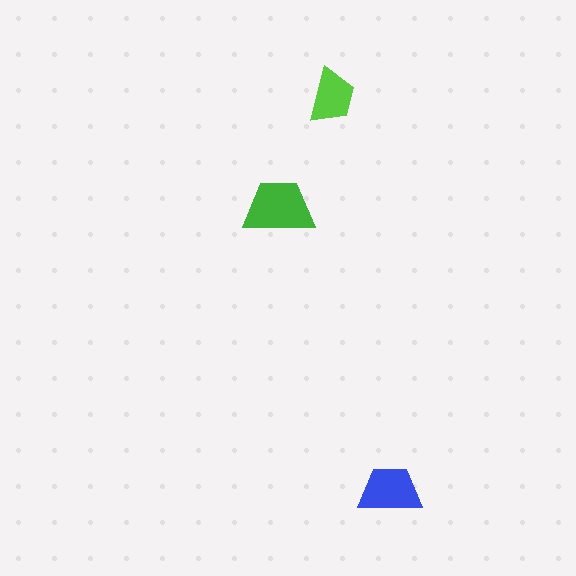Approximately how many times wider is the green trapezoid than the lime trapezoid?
About 1.5 times wider.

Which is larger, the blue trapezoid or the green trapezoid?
The green one.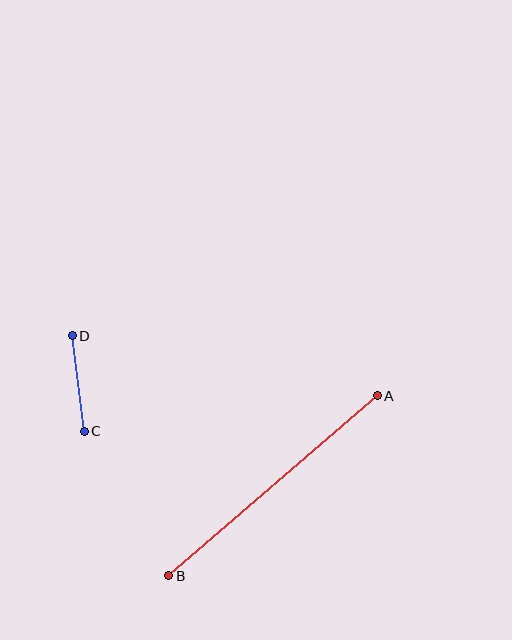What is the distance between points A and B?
The distance is approximately 276 pixels.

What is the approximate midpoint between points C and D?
The midpoint is at approximately (78, 384) pixels.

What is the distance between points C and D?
The distance is approximately 96 pixels.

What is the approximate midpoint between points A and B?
The midpoint is at approximately (273, 486) pixels.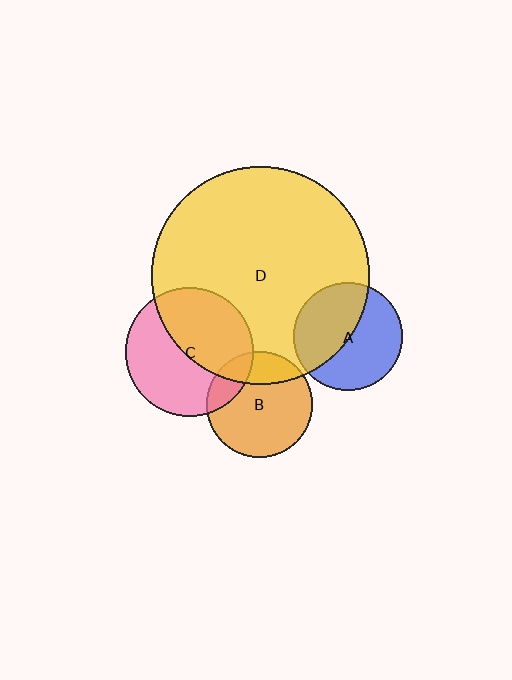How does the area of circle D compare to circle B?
Approximately 4.2 times.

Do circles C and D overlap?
Yes.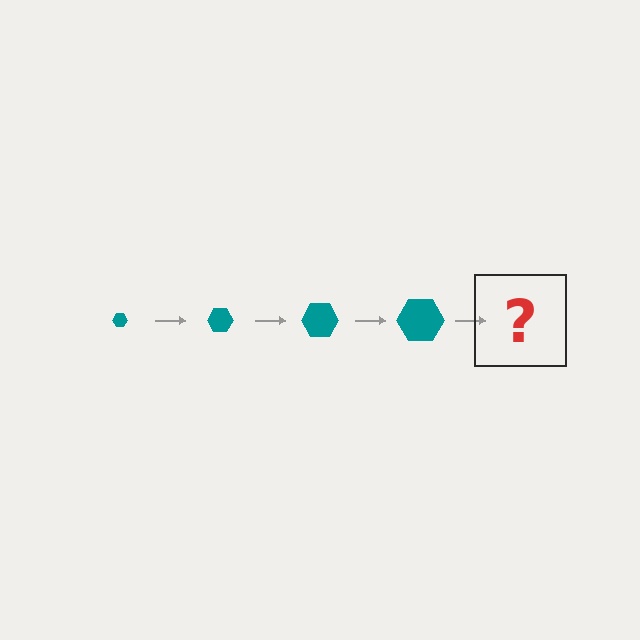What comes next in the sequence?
The next element should be a teal hexagon, larger than the previous one.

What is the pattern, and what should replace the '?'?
The pattern is that the hexagon gets progressively larger each step. The '?' should be a teal hexagon, larger than the previous one.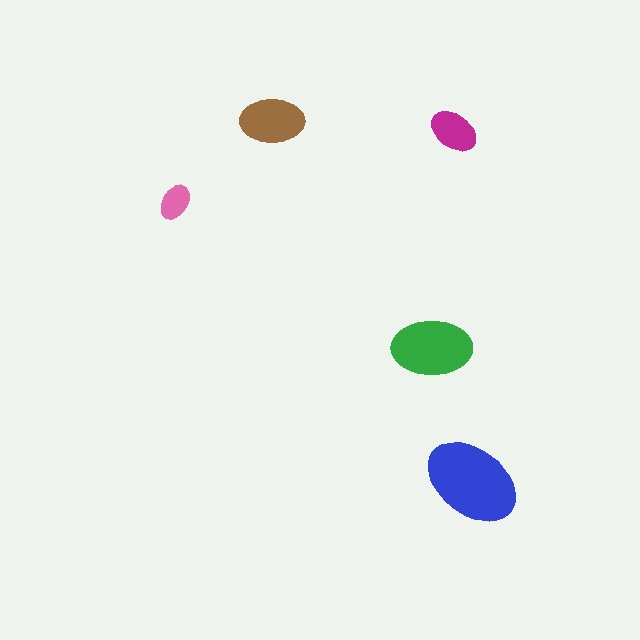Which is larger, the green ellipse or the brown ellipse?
The green one.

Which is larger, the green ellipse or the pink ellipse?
The green one.